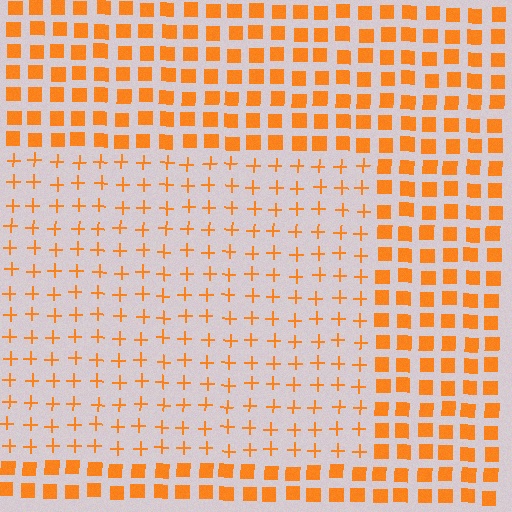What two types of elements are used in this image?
The image uses plus signs inside the rectangle region and squares outside it.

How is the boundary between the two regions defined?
The boundary is defined by a change in element shape: plus signs inside vs. squares outside. All elements share the same color and spacing.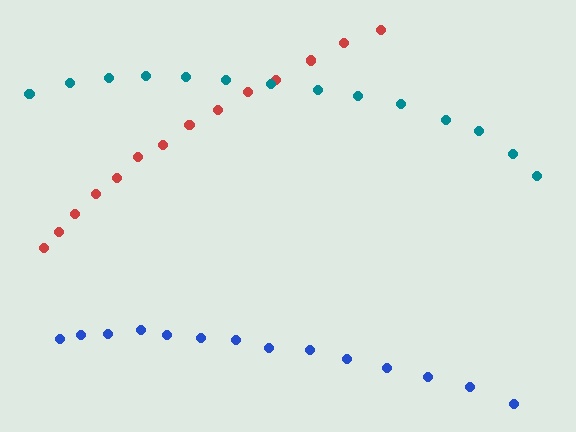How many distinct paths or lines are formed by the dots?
There are 3 distinct paths.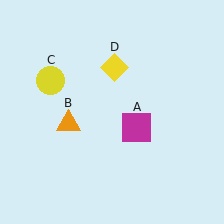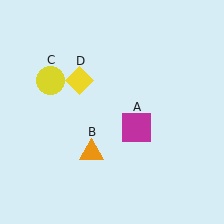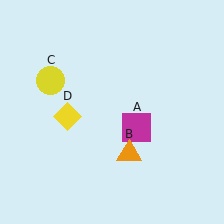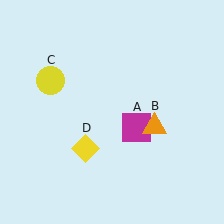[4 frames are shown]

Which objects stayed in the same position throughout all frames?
Magenta square (object A) and yellow circle (object C) remained stationary.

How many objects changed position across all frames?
2 objects changed position: orange triangle (object B), yellow diamond (object D).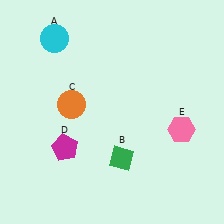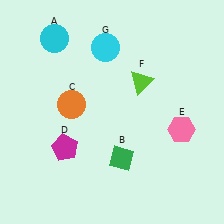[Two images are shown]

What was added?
A lime triangle (F), a cyan circle (G) were added in Image 2.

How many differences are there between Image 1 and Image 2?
There are 2 differences between the two images.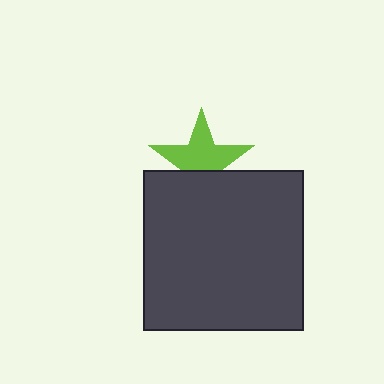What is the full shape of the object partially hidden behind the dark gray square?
The partially hidden object is a lime star.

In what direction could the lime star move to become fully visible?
The lime star could move up. That would shift it out from behind the dark gray square entirely.